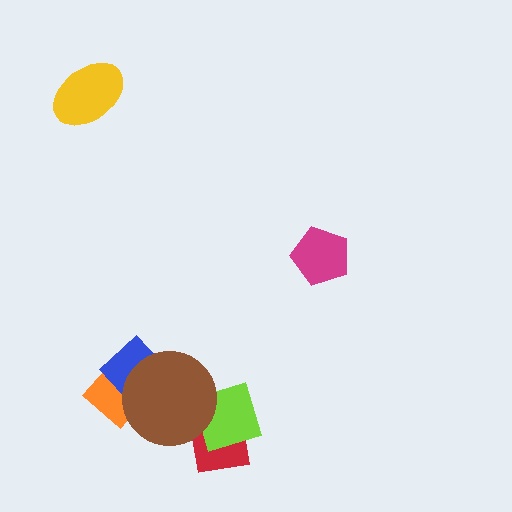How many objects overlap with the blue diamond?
2 objects overlap with the blue diamond.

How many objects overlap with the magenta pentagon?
0 objects overlap with the magenta pentagon.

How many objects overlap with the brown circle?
3 objects overlap with the brown circle.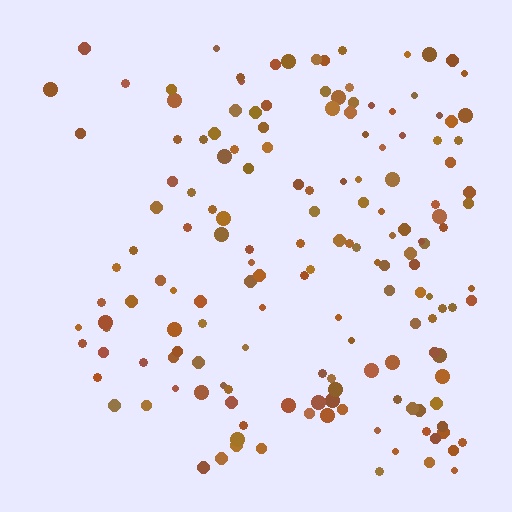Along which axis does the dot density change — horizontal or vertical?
Horizontal.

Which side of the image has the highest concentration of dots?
The right.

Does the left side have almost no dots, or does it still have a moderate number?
Still a moderate number, just noticeably fewer than the right.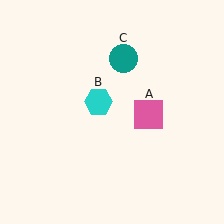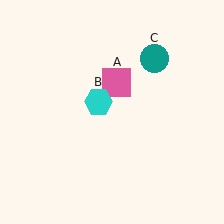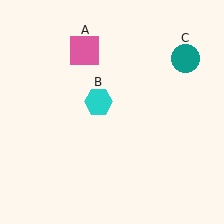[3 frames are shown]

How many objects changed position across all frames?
2 objects changed position: pink square (object A), teal circle (object C).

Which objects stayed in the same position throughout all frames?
Cyan hexagon (object B) remained stationary.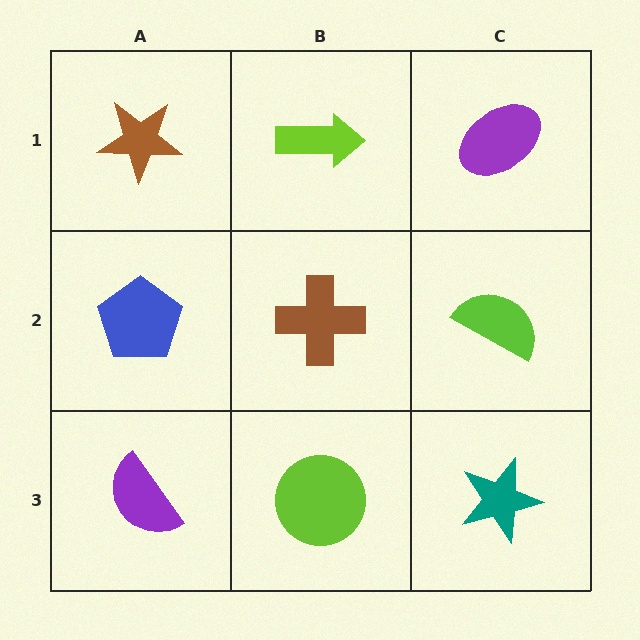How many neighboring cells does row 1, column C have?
2.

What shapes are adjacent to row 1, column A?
A blue pentagon (row 2, column A), a lime arrow (row 1, column B).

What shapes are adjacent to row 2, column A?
A brown star (row 1, column A), a purple semicircle (row 3, column A), a brown cross (row 2, column B).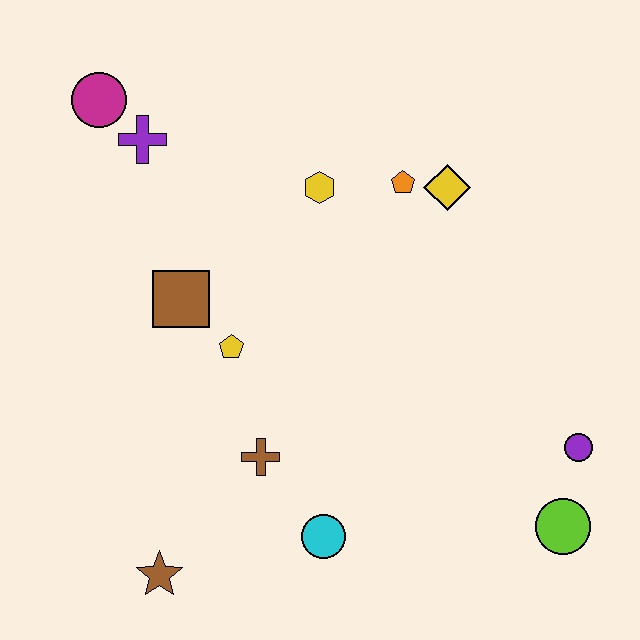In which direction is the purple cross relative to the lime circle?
The purple cross is to the left of the lime circle.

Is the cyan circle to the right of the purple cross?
Yes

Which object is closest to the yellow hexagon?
The orange pentagon is closest to the yellow hexagon.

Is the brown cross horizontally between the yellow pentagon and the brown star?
No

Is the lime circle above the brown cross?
No